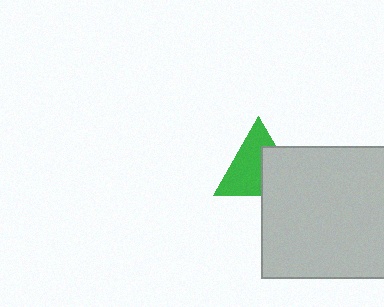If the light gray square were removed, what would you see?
You would see the complete green triangle.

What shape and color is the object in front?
The object in front is a light gray square.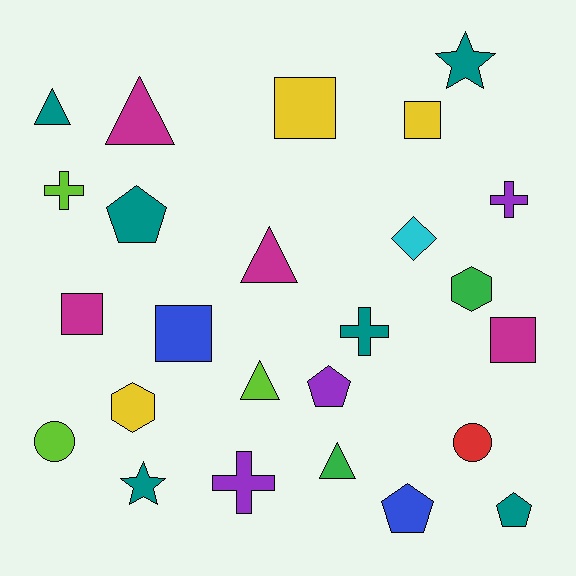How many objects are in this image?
There are 25 objects.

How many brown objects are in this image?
There are no brown objects.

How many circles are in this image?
There are 2 circles.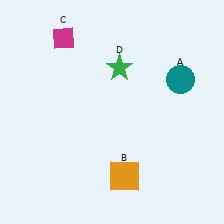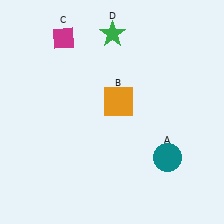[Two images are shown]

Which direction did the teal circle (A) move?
The teal circle (A) moved down.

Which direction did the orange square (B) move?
The orange square (B) moved up.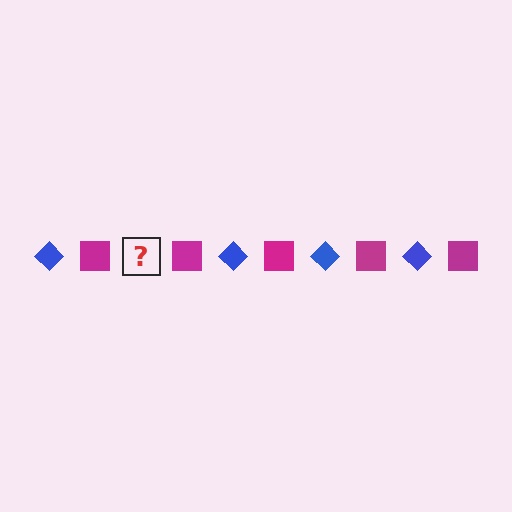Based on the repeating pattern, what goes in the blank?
The blank should be a blue diamond.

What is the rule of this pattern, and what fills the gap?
The rule is that the pattern alternates between blue diamond and magenta square. The gap should be filled with a blue diamond.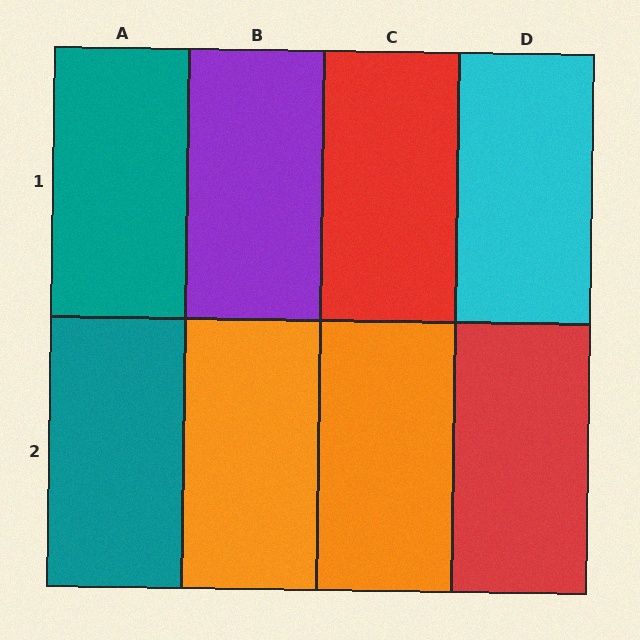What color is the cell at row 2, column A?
Teal.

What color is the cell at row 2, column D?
Red.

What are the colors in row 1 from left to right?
Teal, purple, red, cyan.